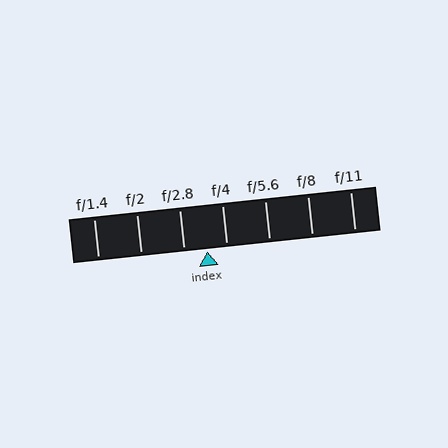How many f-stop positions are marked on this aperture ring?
There are 7 f-stop positions marked.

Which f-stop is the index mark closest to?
The index mark is closest to f/4.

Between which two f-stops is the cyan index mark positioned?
The index mark is between f/2.8 and f/4.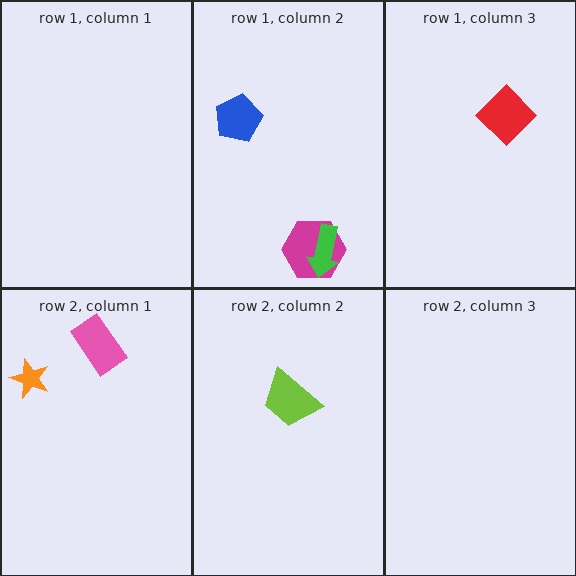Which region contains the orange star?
The row 2, column 1 region.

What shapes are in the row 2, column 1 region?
The orange star, the pink rectangle.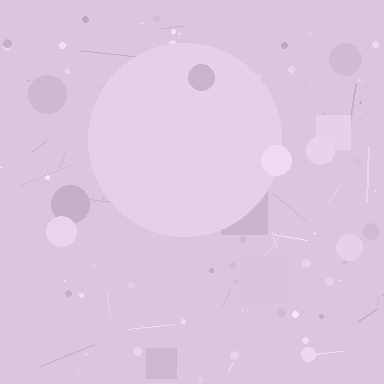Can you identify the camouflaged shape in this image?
The camouflaged shape is a circle.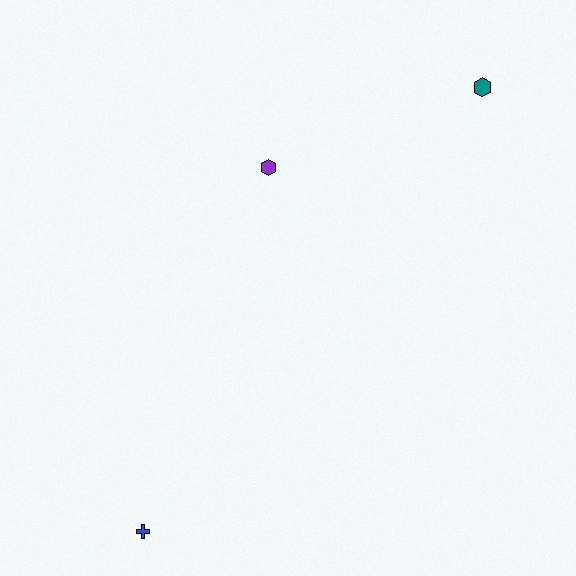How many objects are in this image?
There are 3 objects.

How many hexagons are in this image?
There are 2 hexagons.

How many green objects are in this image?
There are no green objects.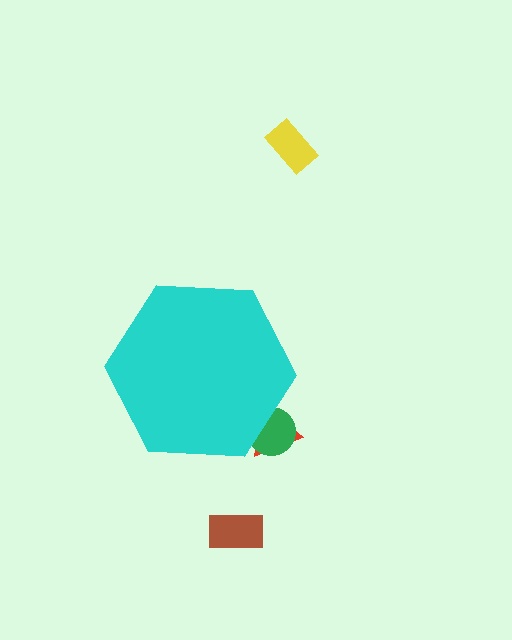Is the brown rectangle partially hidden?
No, the brown rectangle is fully visible.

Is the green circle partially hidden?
Yes, the green circle is partially hidden behind the cyan hexagon.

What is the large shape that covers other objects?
A cyan hexagon.